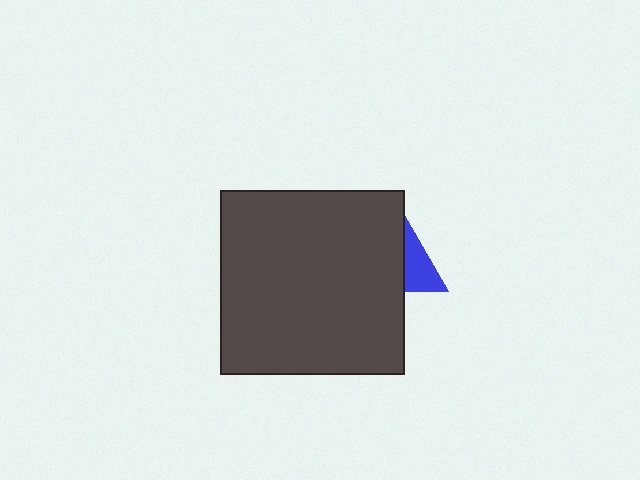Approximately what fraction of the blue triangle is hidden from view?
Roughly 54% of the blue triangle is hidden behind the dark gray square.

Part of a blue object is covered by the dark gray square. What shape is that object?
It is a triangle.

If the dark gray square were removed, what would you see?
You would see the complete blue triangle.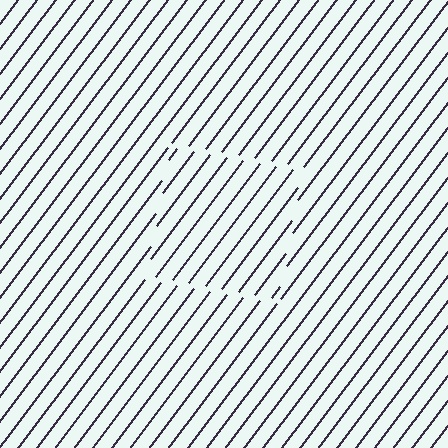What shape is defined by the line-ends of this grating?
An illusory square. The interior of the shape contains the same grating, shifted by half a period — the contour is defined by the phase discontinuity where line-ends from the inner and outer gratings abut.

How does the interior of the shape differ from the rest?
The interior of the shape contains the same grating, shifted by half a period — the contour is defined by the phase discontinuity where line-ends from the inner and outer gratings abut.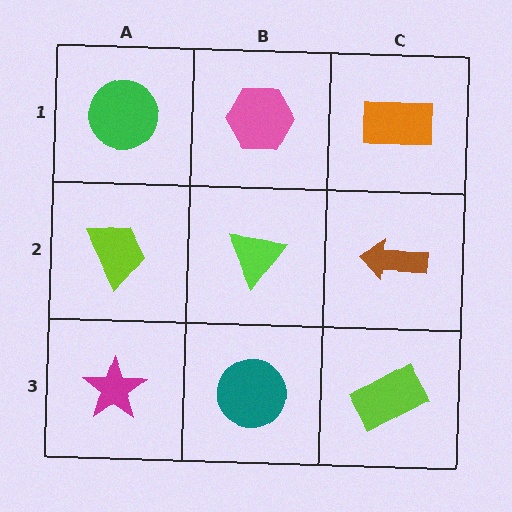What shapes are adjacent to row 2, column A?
A green circle (row 1, column A), a magenta star (row 3, column A), a lime triangle (row 2, column B).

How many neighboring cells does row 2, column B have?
4.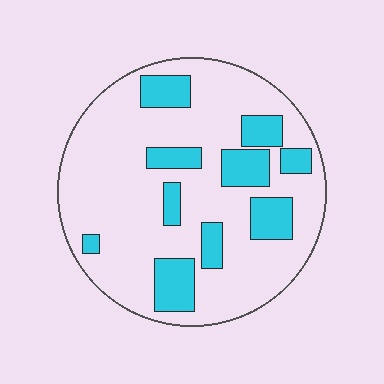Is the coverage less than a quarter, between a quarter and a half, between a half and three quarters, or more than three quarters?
Less than a quarter.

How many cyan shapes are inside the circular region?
10.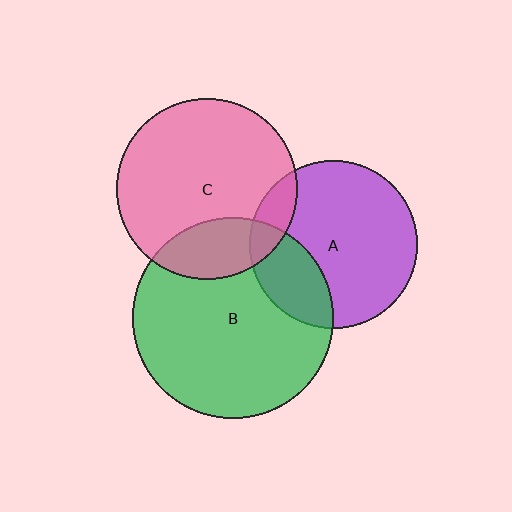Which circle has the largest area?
Circle B (green).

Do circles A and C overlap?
Yes.